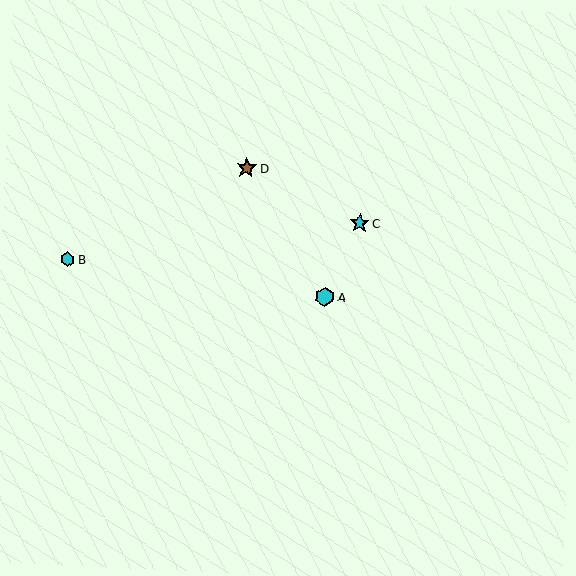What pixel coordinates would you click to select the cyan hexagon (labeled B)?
Click at (68, 259) to select the cyan hexagon B.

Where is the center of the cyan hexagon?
The center of the cyan hexagon is at (68, 259).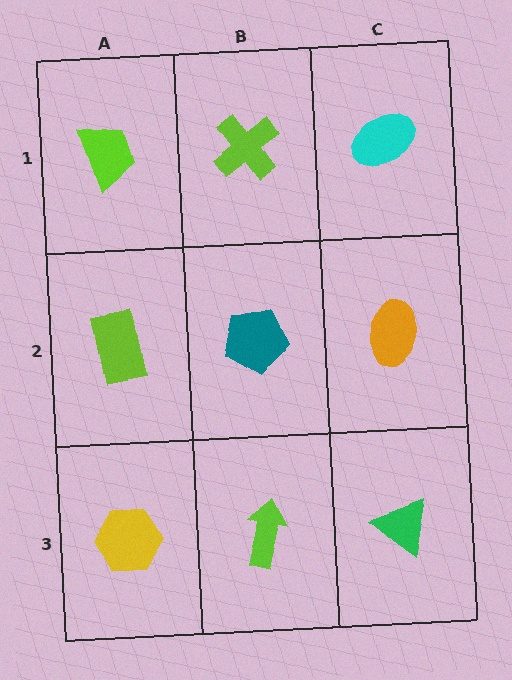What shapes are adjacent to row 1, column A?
A lime rectangle (row 2, column A), a lime cross (row 1, column B).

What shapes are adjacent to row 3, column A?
A lime rectangle (row 2, column A), a lime arrow (row 3, column B).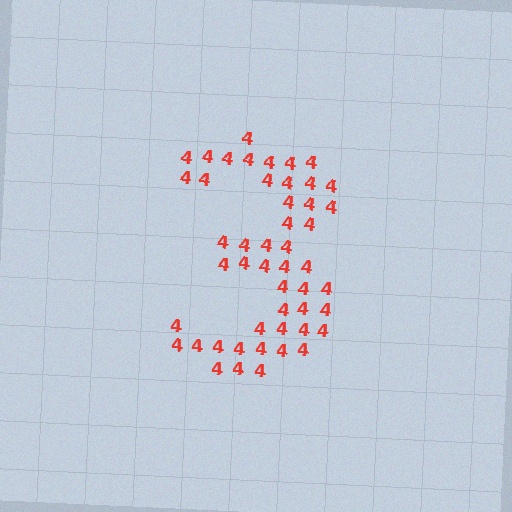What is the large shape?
The large shape is the digit 3.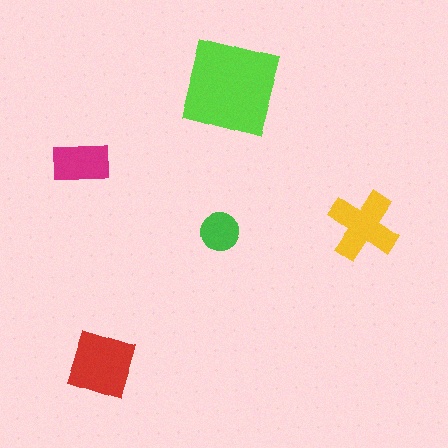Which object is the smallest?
The green circle.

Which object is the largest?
The lime square.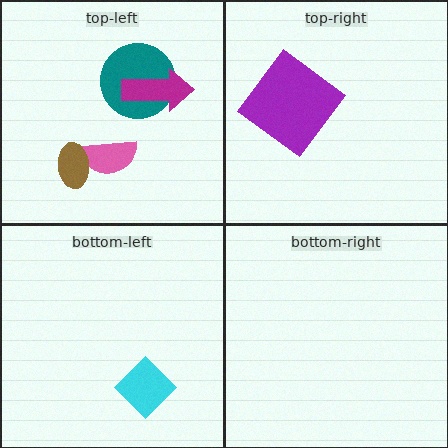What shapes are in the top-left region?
The teal circle, the pink semicircle, the brown ellipse, the magenta arrow.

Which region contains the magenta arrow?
The top-left region.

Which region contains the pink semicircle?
The top-left region.